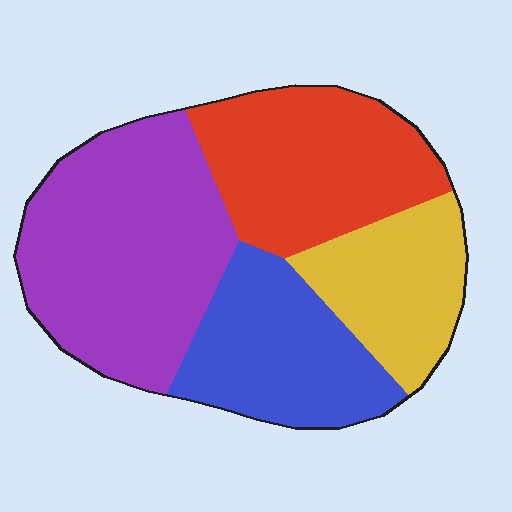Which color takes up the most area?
Purple, at roughly 35%.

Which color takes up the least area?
Yellow, at roughly 15%.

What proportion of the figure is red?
Red covers roughly 25% of the figure.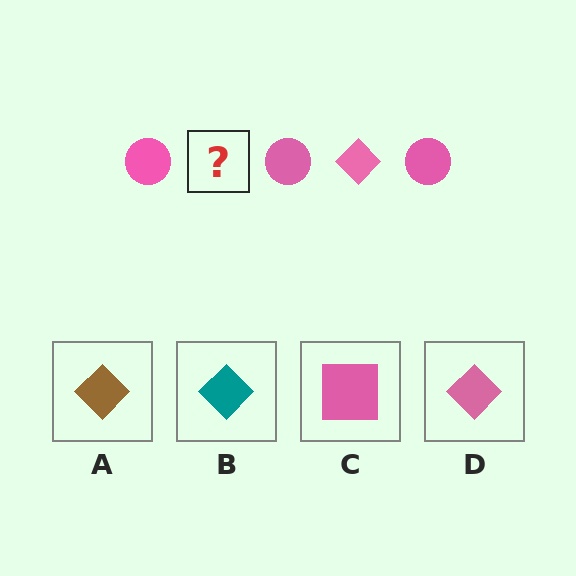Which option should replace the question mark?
Option D.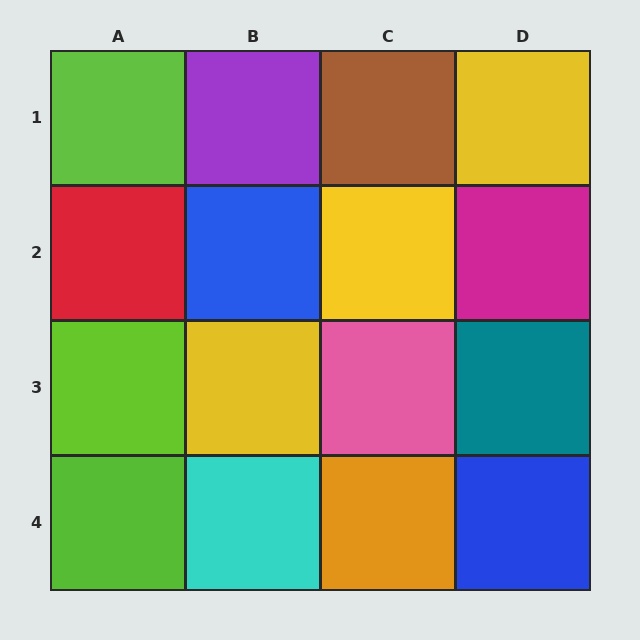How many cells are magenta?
1 cell is magenta.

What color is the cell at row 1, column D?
Yellow.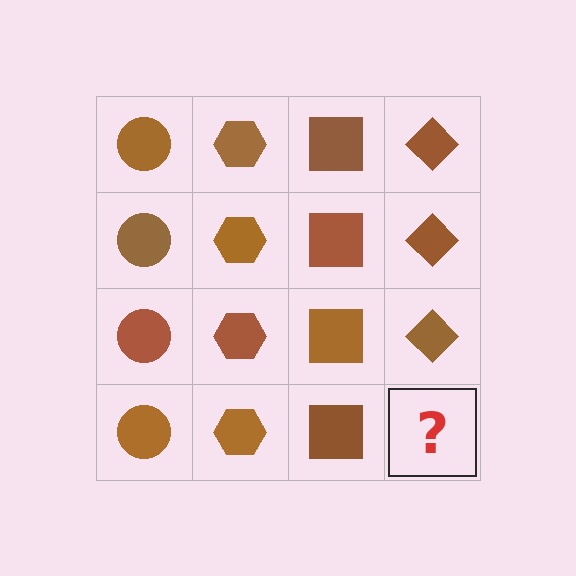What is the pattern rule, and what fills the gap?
The rule is that each column has a consistent shape. The gap should be filled with a brown diamond.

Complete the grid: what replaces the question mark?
The question mark should be replaced with a brown diamond.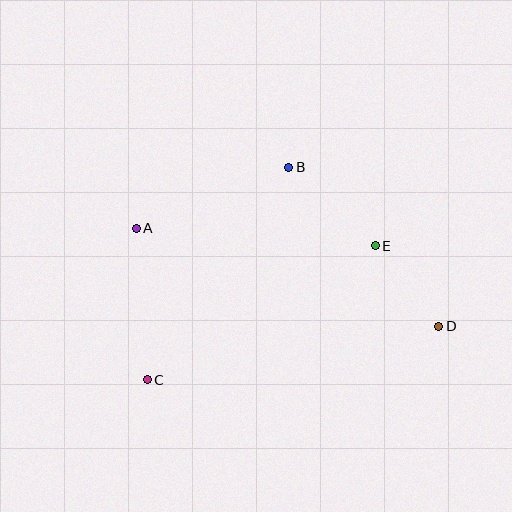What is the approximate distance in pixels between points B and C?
The distance between B and C is approximately 255 pixels.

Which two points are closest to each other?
Points D and E are closest to each other.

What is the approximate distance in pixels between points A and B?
The distance between A and B is approximately 164 pixels.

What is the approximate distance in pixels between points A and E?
The distance between A and E is approximately 240 pixels.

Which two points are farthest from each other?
Points A and D are farthest from each other.